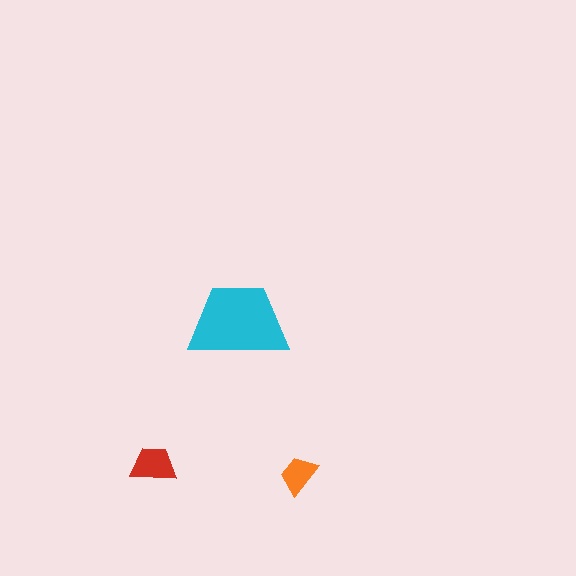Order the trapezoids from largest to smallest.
the cyan one, the red one, the orange one.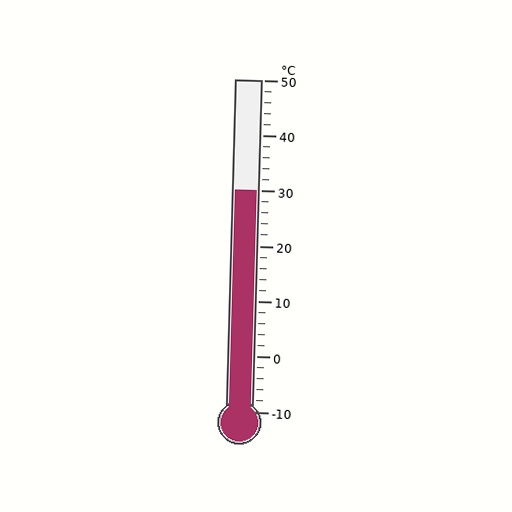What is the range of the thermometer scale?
The thermometer scale ranges from -10°C to 50°C.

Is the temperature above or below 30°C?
The temperature is at 30°C.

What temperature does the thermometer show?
The thermometer shows approximately 30°C.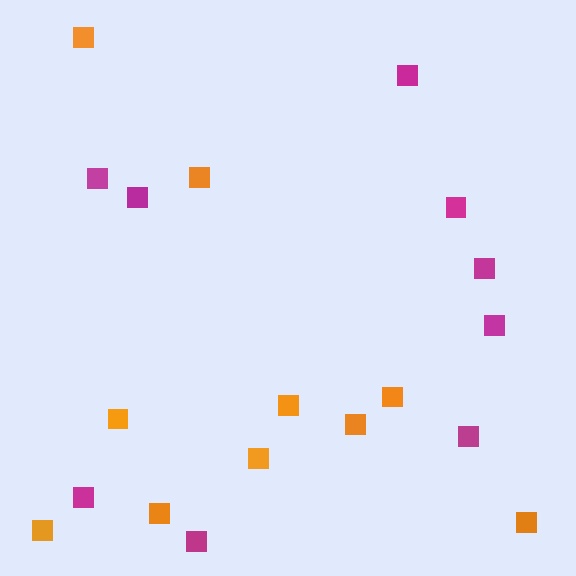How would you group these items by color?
There are 2 groups: one group of magenta squares (9) and one group of orange squares (10).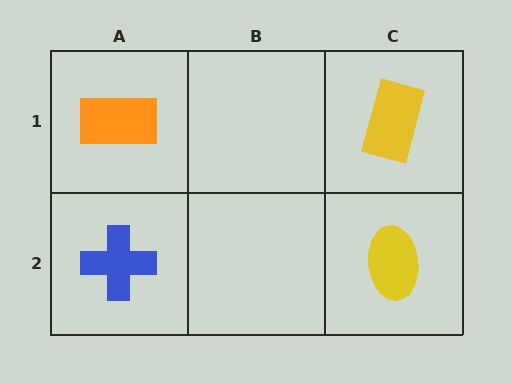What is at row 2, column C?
A yellow ellipse.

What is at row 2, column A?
A blue cross.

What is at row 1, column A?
An orange rectangle.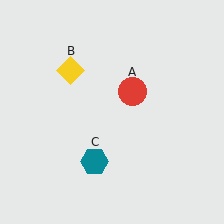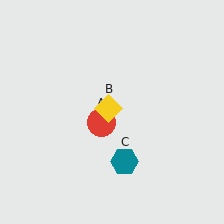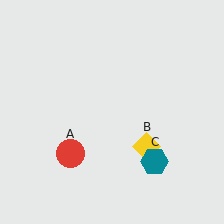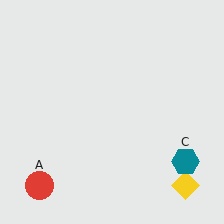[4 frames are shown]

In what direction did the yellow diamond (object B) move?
The yellow diamond (object B) moved down and to the right.